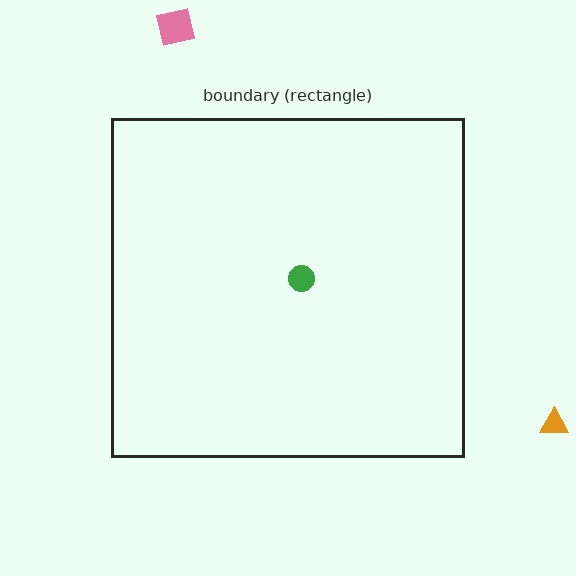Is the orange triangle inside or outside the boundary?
Outside.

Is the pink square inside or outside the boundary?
Outside.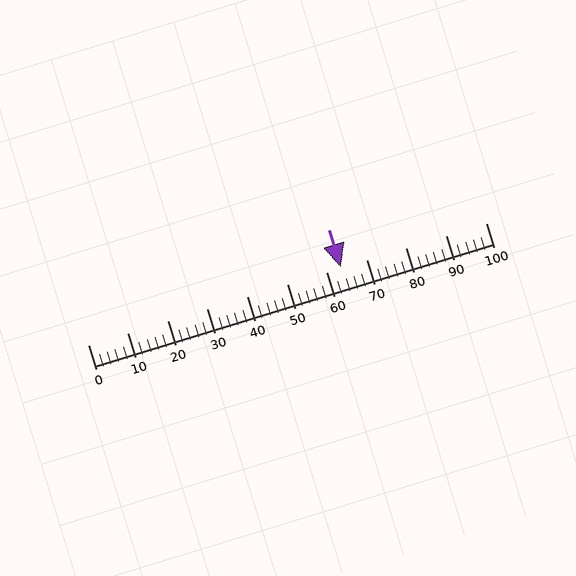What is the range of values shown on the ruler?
The ruler shows values from 0 to 100.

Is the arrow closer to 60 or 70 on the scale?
The arrow is closer to 60.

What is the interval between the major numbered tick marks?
The major tick marks are spaced 10 units apart.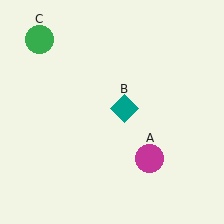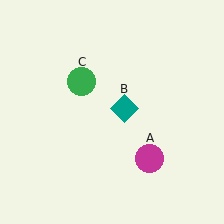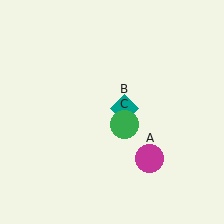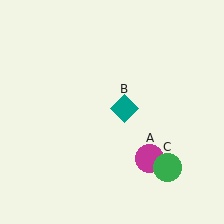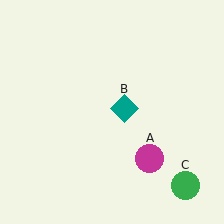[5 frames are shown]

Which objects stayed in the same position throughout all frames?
Magenta circle (object A) and teal diamond (object B) remained stationary.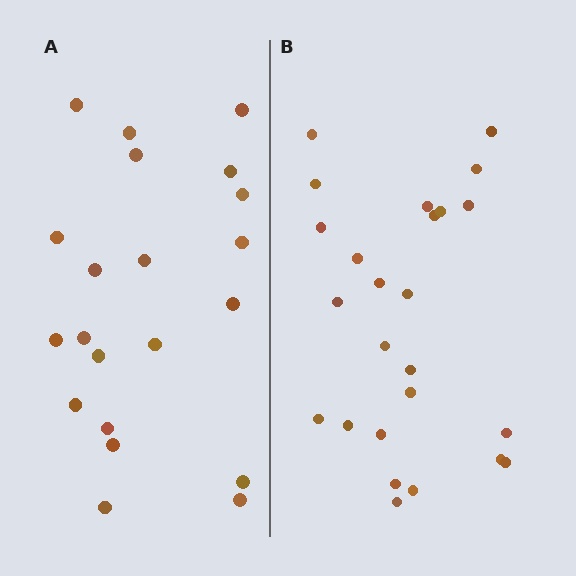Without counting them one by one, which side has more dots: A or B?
Region B (the right region) has more dots.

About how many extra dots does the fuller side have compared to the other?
Region B has about 4 more dots than region A.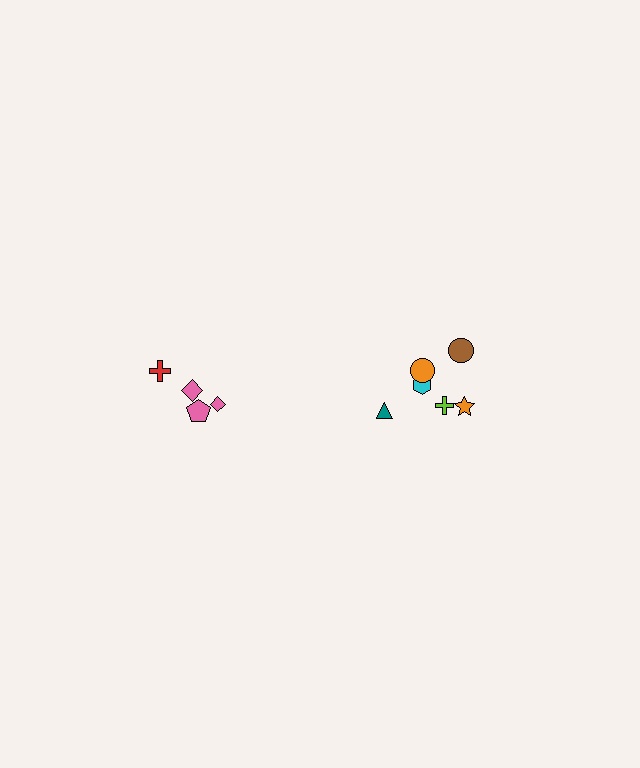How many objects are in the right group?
There are 6 objects.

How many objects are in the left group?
There are 4 objects.